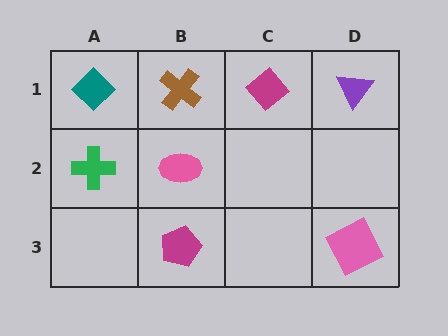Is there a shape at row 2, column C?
No, that cell is empty.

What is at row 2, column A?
A green cross.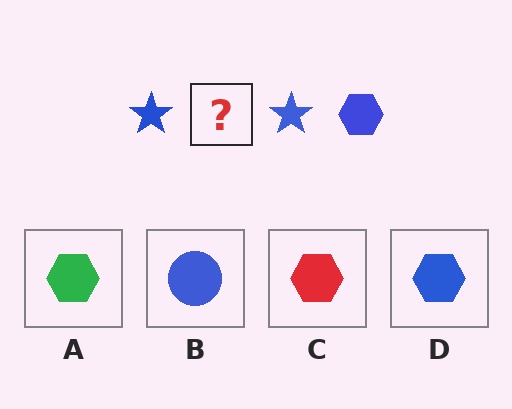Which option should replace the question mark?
Option D.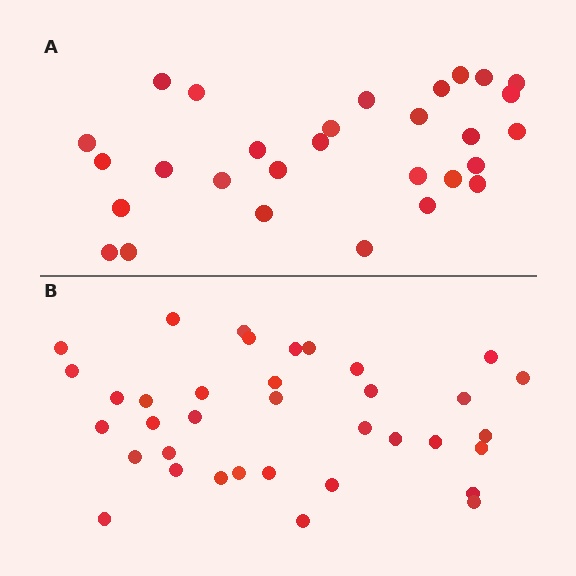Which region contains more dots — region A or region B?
Region B (the bottom region) has more dots.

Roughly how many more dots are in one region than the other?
Region B has roughly 8 or so more dots than region A.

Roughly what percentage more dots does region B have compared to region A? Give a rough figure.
About 25% more.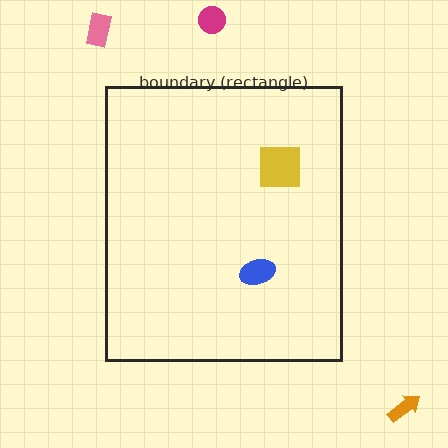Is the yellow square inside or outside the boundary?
Inside.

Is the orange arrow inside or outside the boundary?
Outside.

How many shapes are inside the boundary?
2 inside, 3 outside.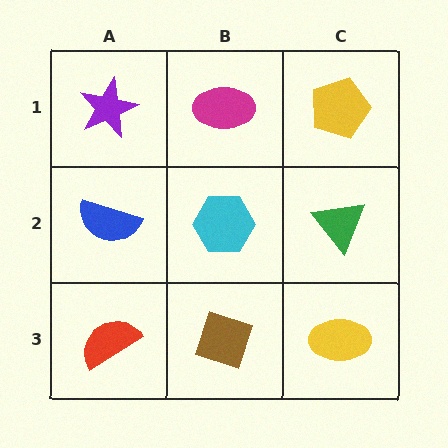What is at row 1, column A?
A purple star.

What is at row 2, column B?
A cyan hexagon.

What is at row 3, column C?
A yellow ellipse.